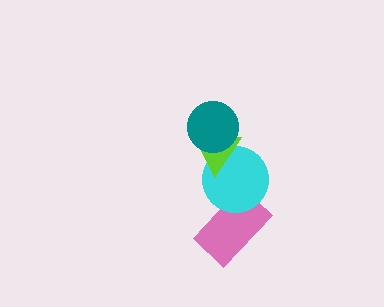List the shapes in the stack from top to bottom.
From top to bottom: the teal circle, the lime triangle, the cyan circle, the pink rectangle.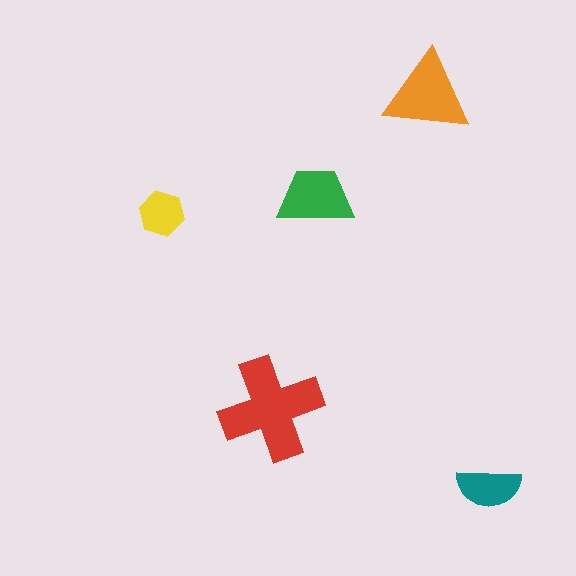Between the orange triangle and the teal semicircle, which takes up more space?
The orange triangle.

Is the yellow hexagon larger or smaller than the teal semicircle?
Smaller.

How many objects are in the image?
There are 5 objects in the image.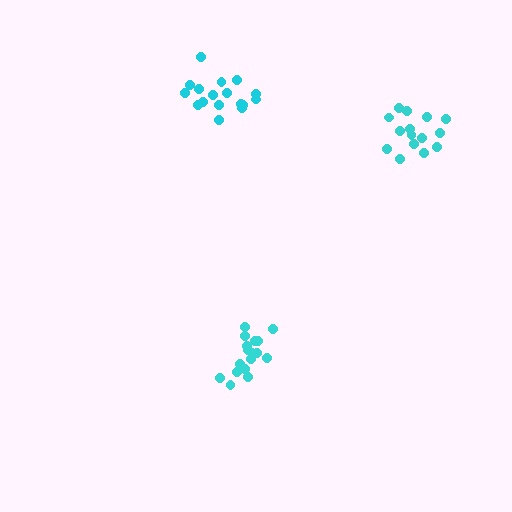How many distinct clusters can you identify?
There are 3 distinct clusters.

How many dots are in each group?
Group 1: 17 dots, Group 2: 17 dots, Group 3: 15 dots (49 total).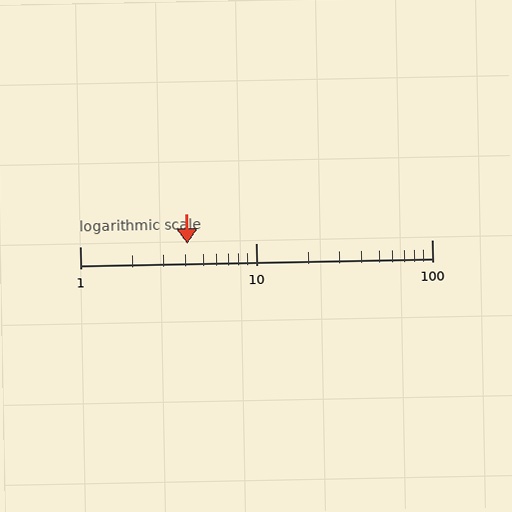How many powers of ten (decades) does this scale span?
The scale spans 2 decades, from 1 to 100.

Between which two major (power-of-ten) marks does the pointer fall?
The pointer is between 1 and 10.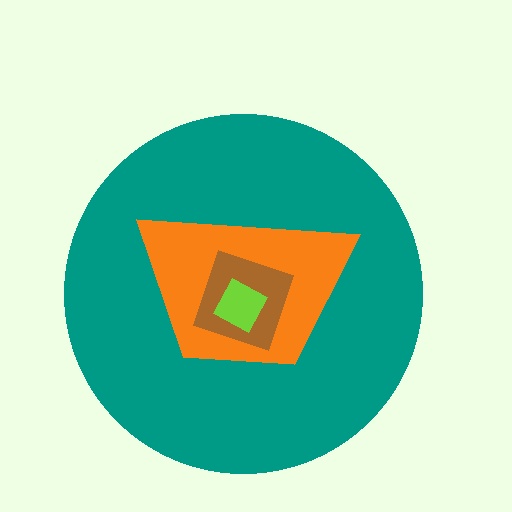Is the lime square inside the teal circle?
Yes.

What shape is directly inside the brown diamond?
The lime square.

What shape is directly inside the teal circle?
The orange trapezoid.